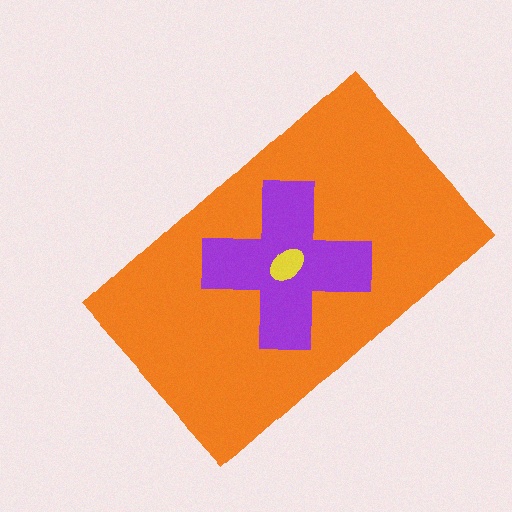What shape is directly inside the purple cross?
The yellow ellipse.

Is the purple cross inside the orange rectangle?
Yes.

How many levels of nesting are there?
3.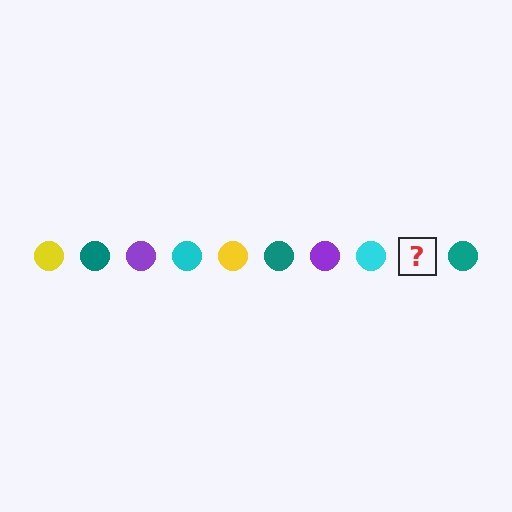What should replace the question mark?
The question mark should be replaced with a yellow circle.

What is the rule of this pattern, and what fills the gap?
The rule is that the pattern cycles through yellow, teal, purple, cyan circles. The gap should be filled with a yellow circle.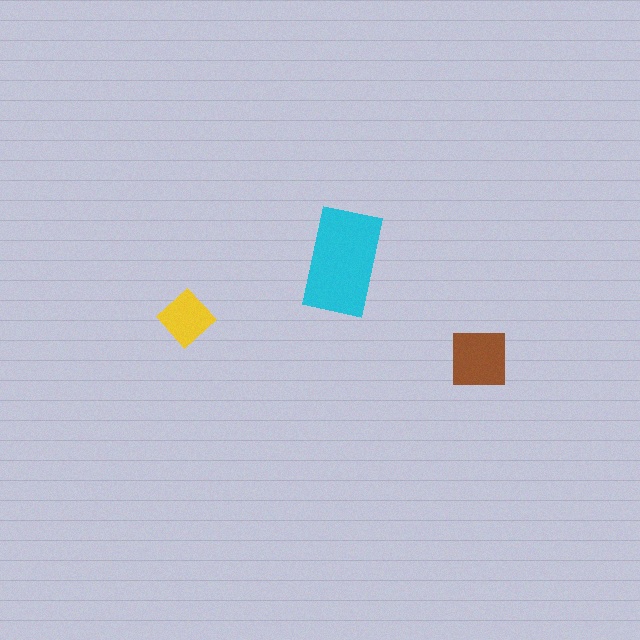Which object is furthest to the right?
The brown square is rightmost.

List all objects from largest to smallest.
The cyan rectangle, the brown square, the yellow diamond.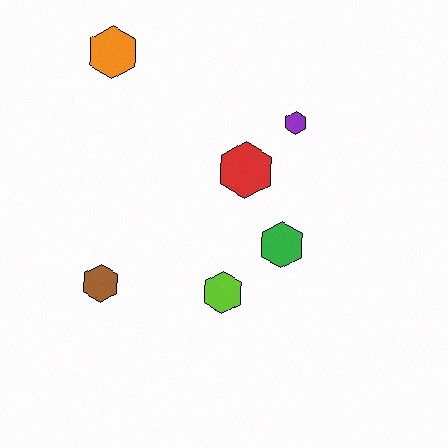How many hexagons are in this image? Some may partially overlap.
There are 6 hexagons.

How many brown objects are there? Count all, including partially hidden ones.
There is 1 brown object.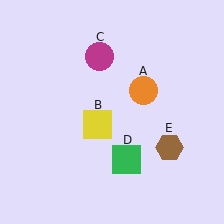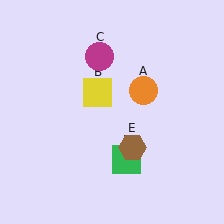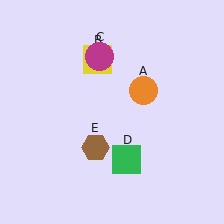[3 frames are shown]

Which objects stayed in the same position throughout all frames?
Orange circle (object A) and magenta circle (object C) and green square (object D) remained stationary.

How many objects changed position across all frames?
2 objects changed position: yellow square (object B), brown hexagon (object E).